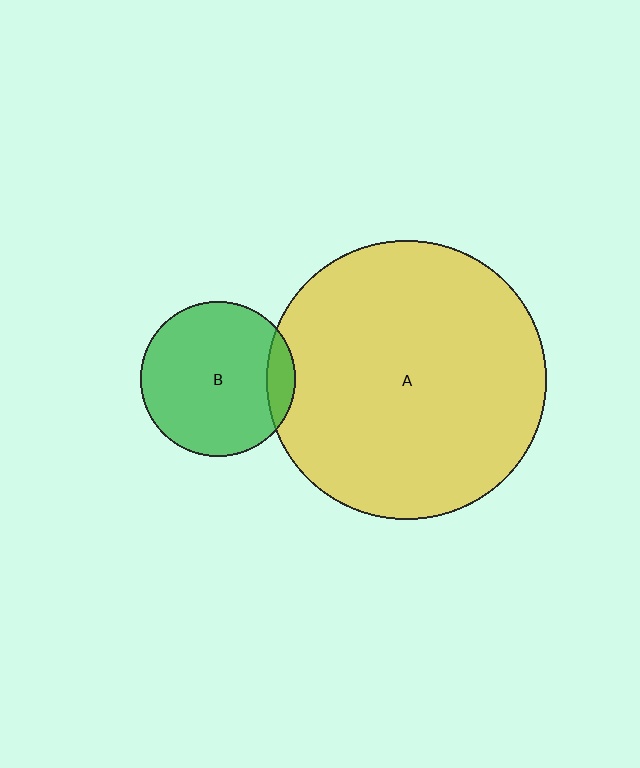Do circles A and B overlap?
Yes.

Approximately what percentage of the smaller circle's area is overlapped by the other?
Approximately 10%.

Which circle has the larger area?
Circle A (yellow).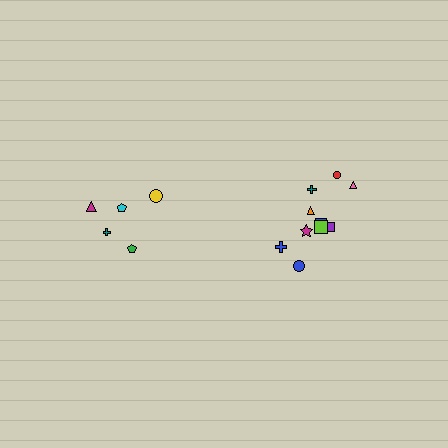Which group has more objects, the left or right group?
The right group.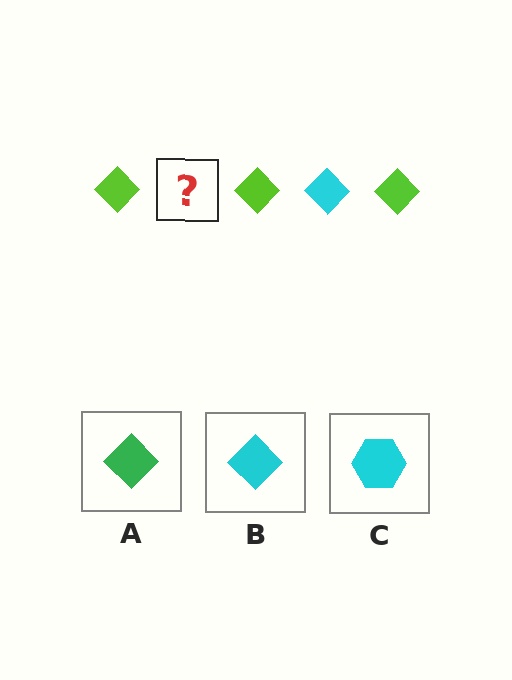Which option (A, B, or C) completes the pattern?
B.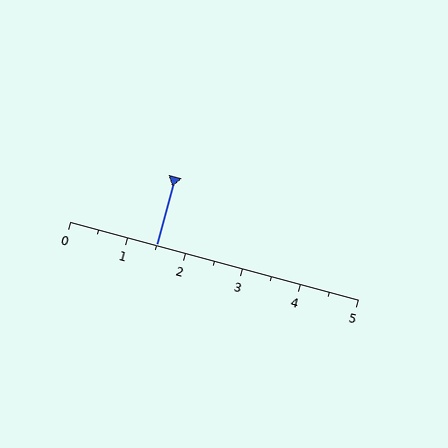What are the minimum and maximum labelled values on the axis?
The axis runs from 0 to 5.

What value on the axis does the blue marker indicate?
The marker indicates approximately 1.5.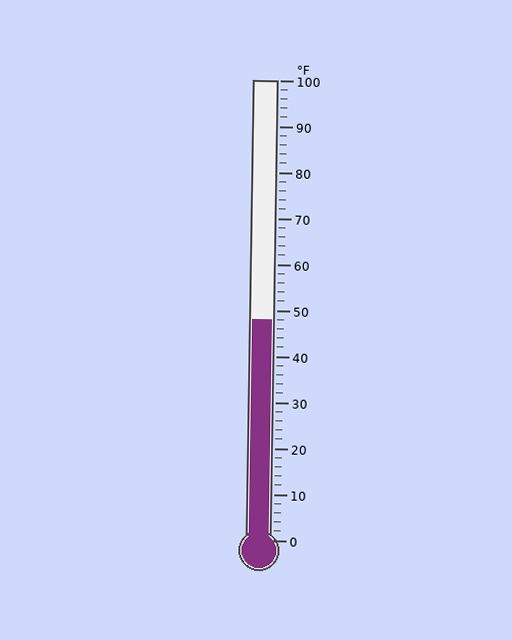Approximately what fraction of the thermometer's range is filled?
The thermometer is filled to approximately 50% of its range.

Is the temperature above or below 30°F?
The temperature is above 30°F.